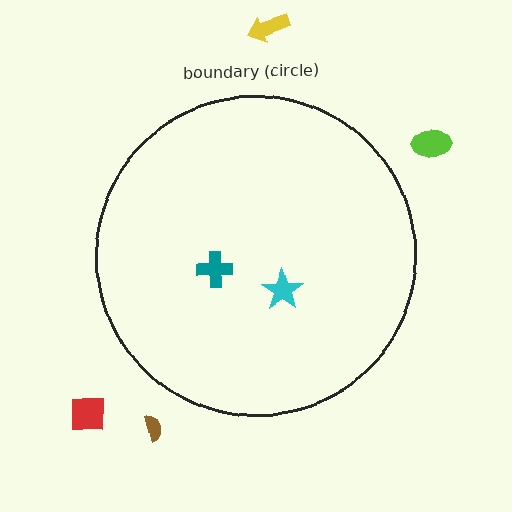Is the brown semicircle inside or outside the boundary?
Outside.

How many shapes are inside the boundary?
2 inside, 4 outside.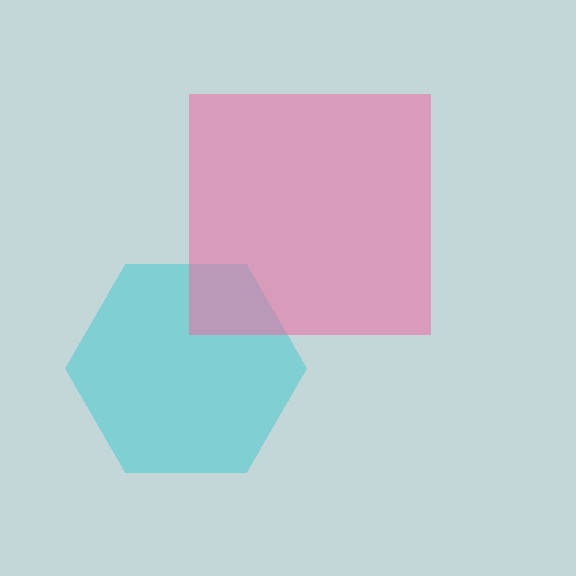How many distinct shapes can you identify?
There are 2 distinct shapes: a cyan hexagon, a pink square.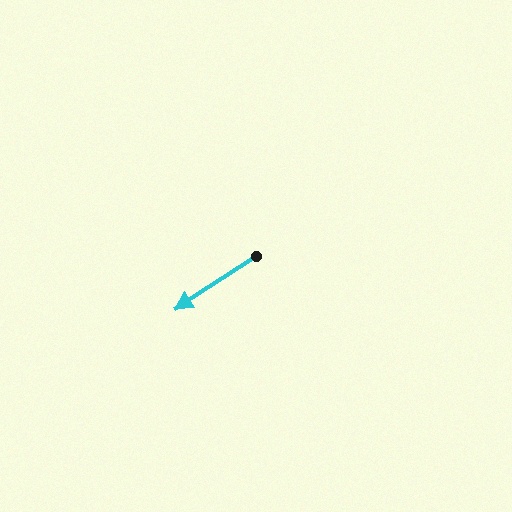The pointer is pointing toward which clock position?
Roughly 8 o'clock.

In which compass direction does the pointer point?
Southwest.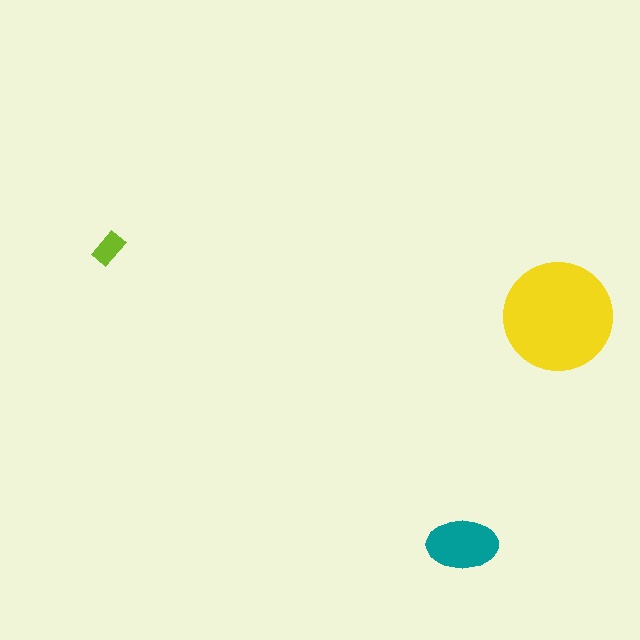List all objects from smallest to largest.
The lime rectangle, the teal ellipse, the yellow circle.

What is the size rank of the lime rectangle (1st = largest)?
3rd.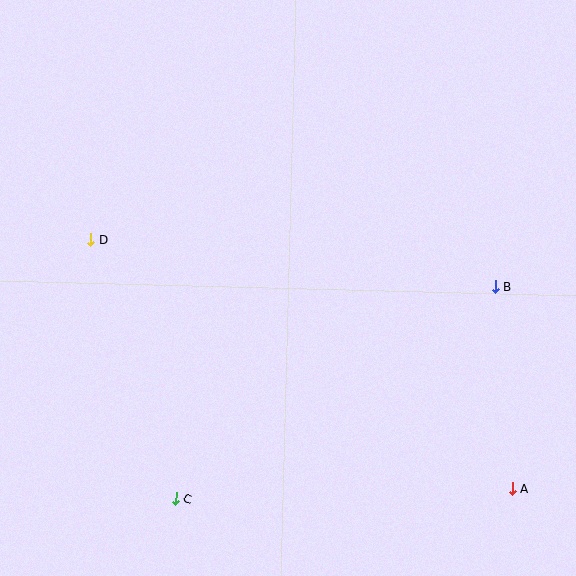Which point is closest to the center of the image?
Point D at (91, 240) is closest to the center.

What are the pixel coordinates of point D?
Point D is at (91, 240).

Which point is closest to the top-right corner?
Point B is closest to the top-right corner.